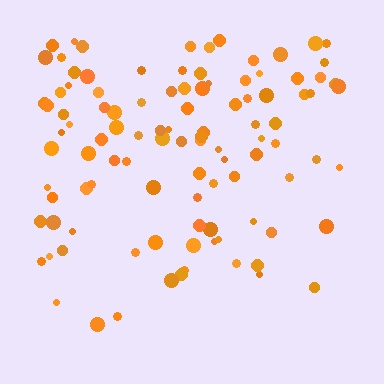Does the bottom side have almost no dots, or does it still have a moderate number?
Still a moderate number, just noticeably fewer than the top.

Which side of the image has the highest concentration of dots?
The top.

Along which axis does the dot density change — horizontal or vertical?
Vertical.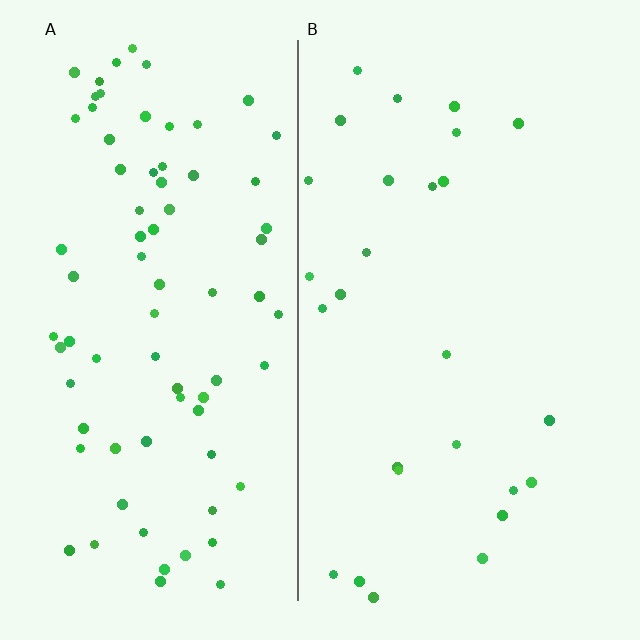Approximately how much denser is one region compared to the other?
Approximately 2.9× — region A over region B.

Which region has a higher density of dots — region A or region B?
A (the left).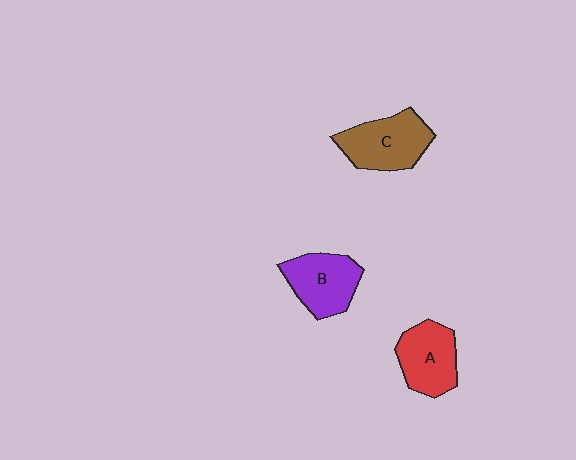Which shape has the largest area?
Shape C (brown).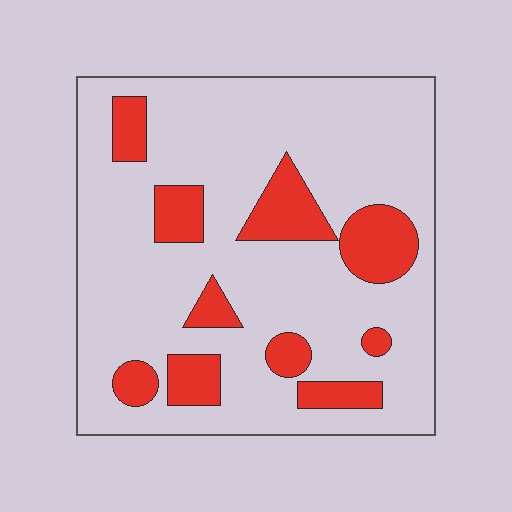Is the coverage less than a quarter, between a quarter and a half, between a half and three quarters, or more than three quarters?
Less than a quarter.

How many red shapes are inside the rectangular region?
10.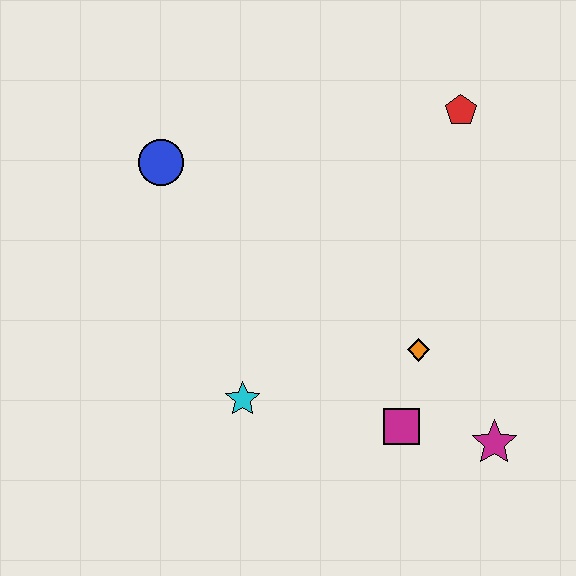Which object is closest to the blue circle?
The cyan star is closest to the blue circle.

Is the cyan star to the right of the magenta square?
No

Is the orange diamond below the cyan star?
No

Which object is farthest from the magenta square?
The blue circle is farthest from the magenta square.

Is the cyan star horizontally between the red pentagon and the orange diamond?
No